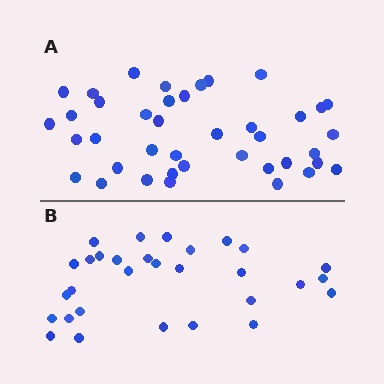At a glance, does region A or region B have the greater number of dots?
Region A (the top region) has more dots.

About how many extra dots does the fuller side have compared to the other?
Region A has roughly 10 or so more dots than region B.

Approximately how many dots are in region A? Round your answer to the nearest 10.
About 40 dots.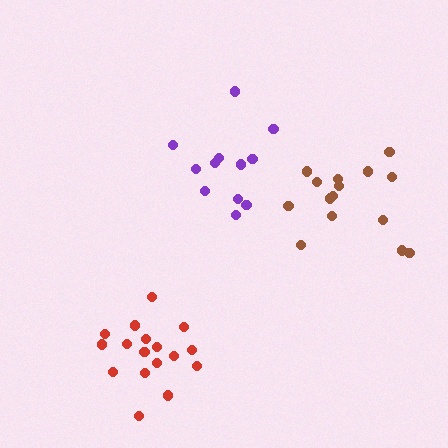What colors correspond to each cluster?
The clusters are colored: purple, red, brown.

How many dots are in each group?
Group 1: 12 dots, Group 2: 17 dots, Group 3: 15 dots (44 total).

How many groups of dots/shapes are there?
There are 3 groups.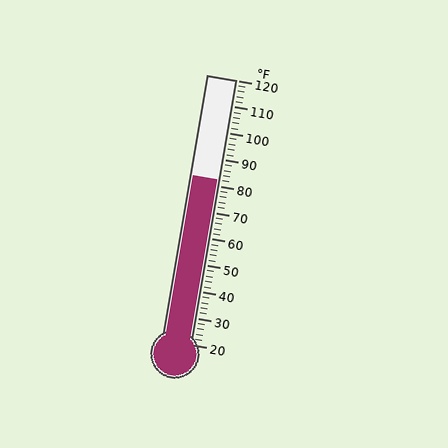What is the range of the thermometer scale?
The thermometer scale ranges from 20°F to 120°F.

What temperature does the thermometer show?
The thermometer shows approximately 82°F.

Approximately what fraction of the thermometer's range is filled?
The thermometer is filled to approximately 60% of its range.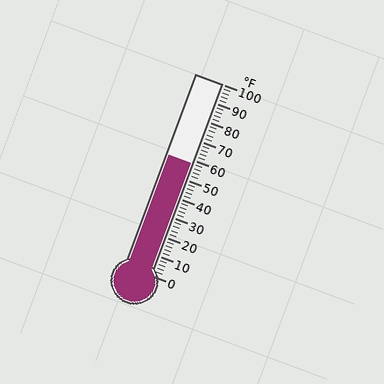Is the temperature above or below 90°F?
The temperature is below 90°F.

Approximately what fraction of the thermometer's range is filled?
The thermometer is filled to approximately 60% of its range.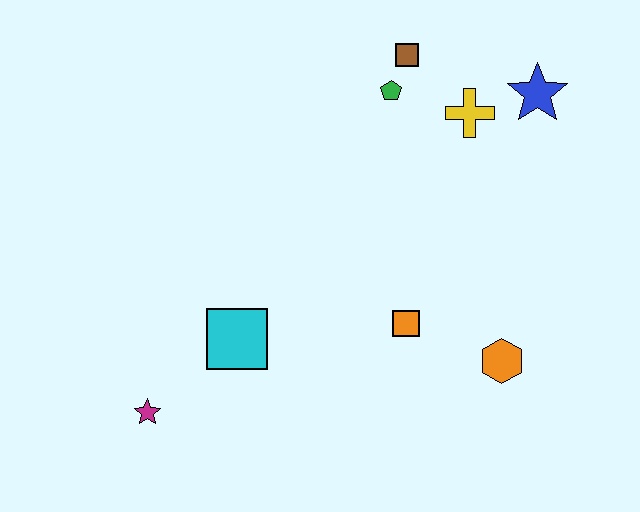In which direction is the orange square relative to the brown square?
The orange square is below the brown square.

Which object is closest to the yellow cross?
The blue star is closest to the yellow cross.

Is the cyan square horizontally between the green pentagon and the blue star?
No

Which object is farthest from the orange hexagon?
The magenta star is farthest from the orange hexagon.